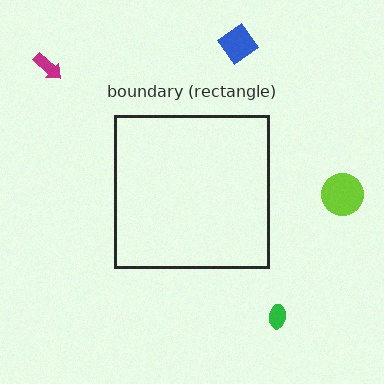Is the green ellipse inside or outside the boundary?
Outside.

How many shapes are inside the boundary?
0 inside, 4 outside.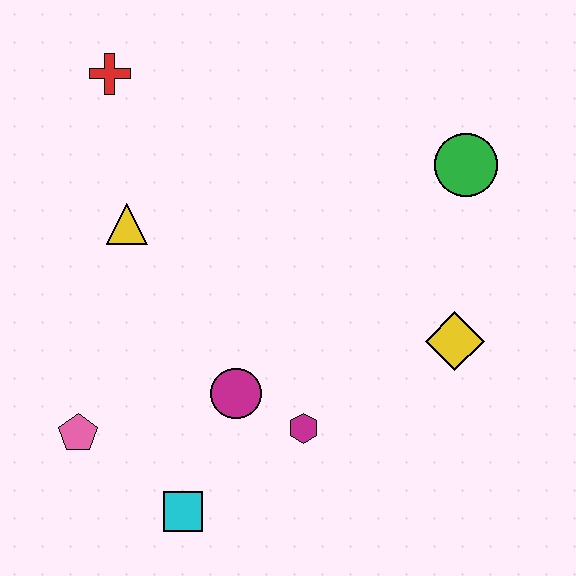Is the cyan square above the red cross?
No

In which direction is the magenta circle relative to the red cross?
The magenta circle is below the red cross.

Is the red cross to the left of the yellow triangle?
Yes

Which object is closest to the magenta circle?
The magenta hexagon is closest to the magenta circle.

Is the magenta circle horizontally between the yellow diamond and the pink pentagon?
Yes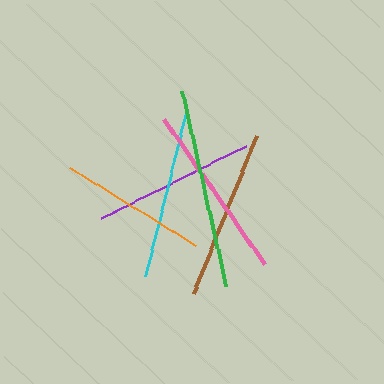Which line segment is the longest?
The green line is the longest at approximately 200 pixels.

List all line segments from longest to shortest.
From longest to shortest: green, pink, cyan, brown, purple, orange.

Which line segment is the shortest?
The orange line is the shortest at approximately 148 pixels.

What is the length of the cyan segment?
The cyan segment is approximately 172 pixels long.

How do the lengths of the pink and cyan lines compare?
The pink and cyan lines are approximately the same length.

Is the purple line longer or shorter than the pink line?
The pink line is longer than the purple line.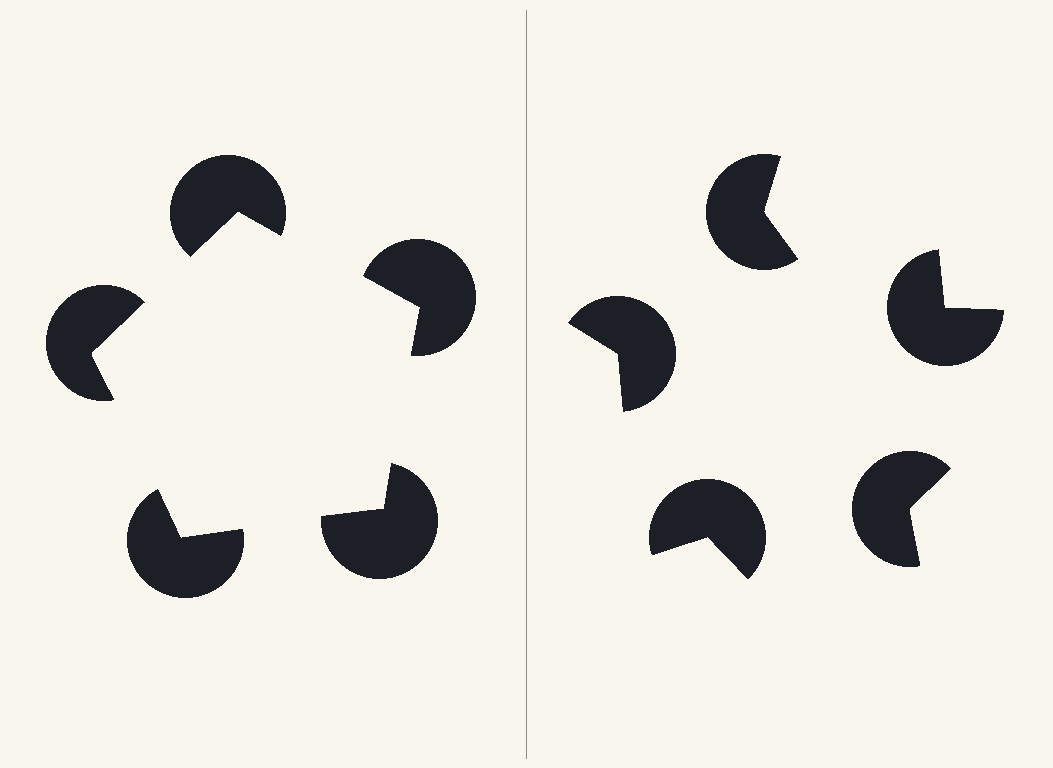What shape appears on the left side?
An illusory pentagon.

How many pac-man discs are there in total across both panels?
10 — 5 on each side.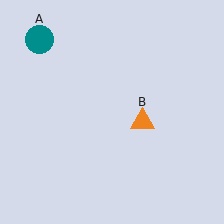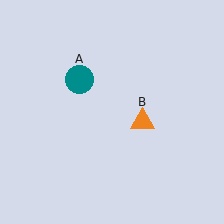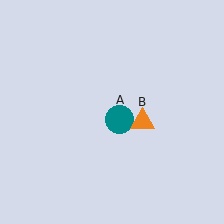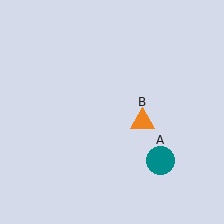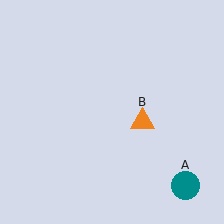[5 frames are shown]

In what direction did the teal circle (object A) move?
The teal circle (object A) moved down and to the right.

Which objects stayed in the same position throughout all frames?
Orange triangle (object B) remained stationary.